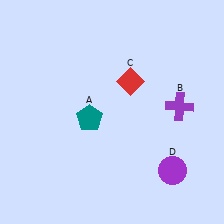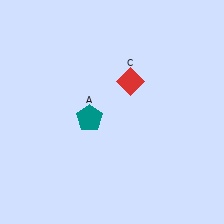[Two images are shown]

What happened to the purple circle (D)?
The purple circle (D) was removed in Image 2. It was in the bottom-right area of Image 1.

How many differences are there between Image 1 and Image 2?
There are 2 differences between the two images.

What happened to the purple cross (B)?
The purple cross (B) was removed in Image 2. It was in the top-right area of Image 1.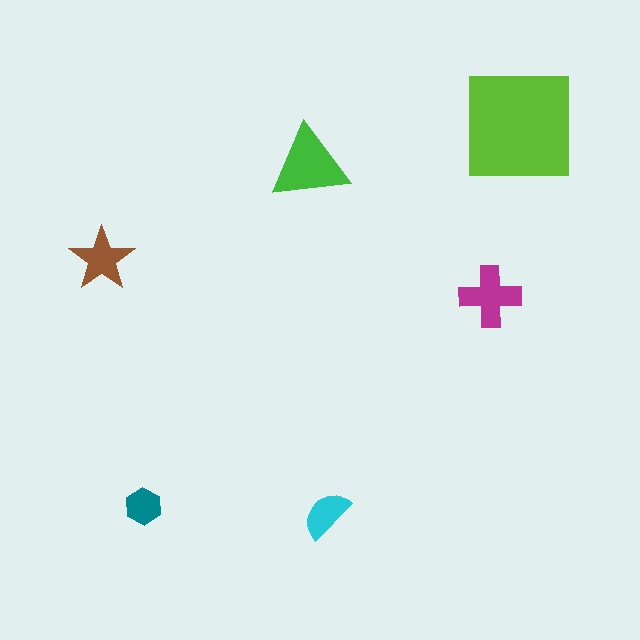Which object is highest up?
The lime square is topmost.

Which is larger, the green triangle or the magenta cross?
The green triangle.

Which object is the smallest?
The teal hexagon.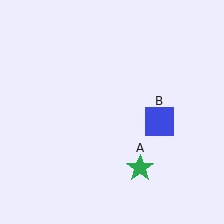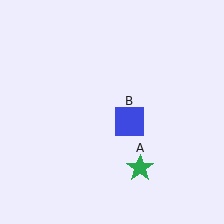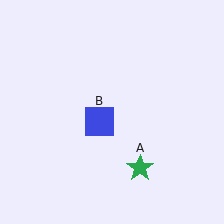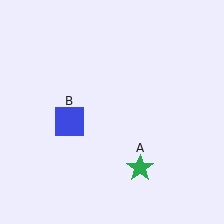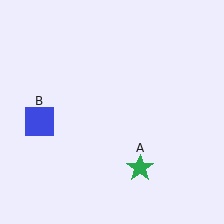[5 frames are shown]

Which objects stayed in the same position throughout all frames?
Green star (object A) remained stationary.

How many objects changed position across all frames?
1 object changed position: blue square (object B).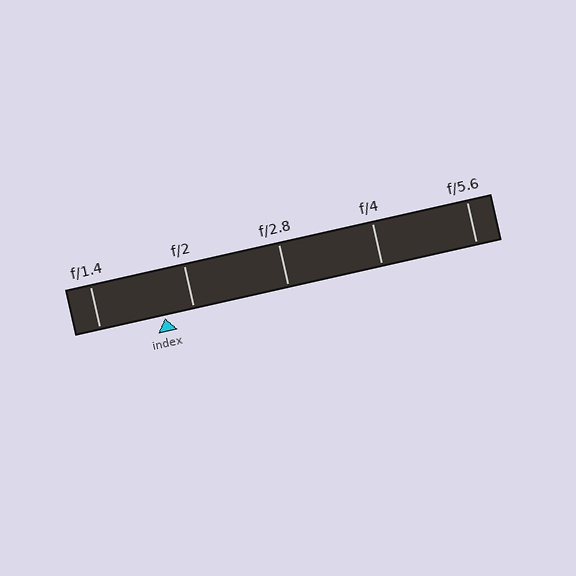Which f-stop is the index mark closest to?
The index mark is closest to f/2.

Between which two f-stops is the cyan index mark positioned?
The index mark is between f/1.4 and f/2.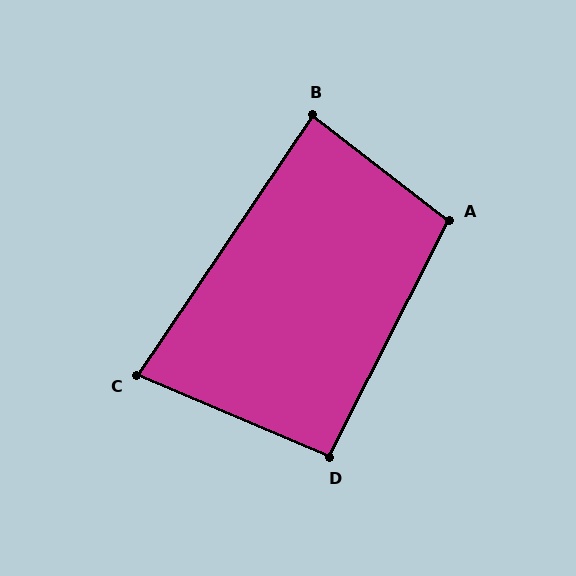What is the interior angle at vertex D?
Approximately 94 degrees (approximately right).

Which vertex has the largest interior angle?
A, at approximately 101 degrees.